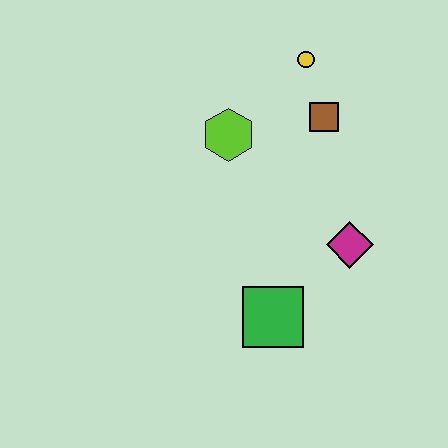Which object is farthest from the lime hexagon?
The green square is farthest from the lime hexagon.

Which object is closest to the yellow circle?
The brown square is closest to the yellow circle.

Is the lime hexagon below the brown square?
Yes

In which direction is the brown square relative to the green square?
The brown square is above the green square.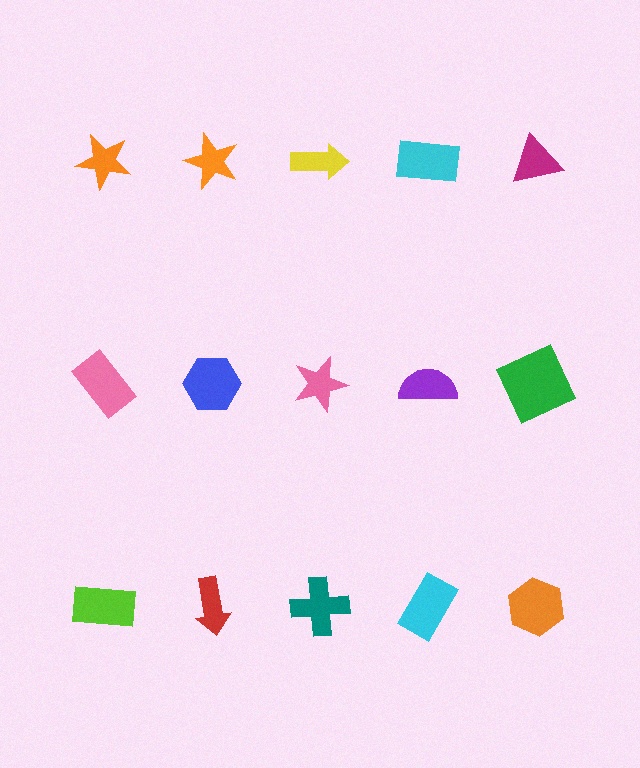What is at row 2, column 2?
A blue hexagon.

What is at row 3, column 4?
A cyan rectangle.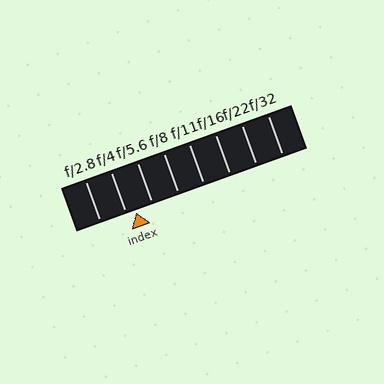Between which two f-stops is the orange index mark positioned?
The index mark is between f/4 and f/5.6.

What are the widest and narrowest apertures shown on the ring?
The widest aperture shown is f/2.8 and the narrowest is f/32.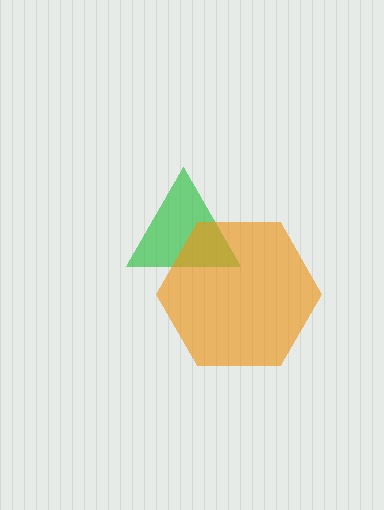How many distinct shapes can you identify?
There are 2 distinct shapes: a green triangle, an orange hexagon.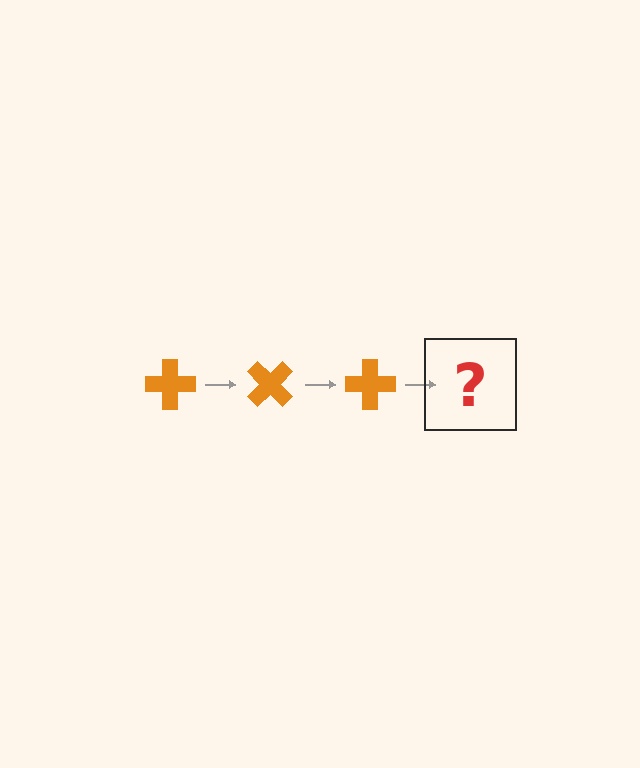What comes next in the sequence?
The next element should be an orange cross rotated 135 degrees.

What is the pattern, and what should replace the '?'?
The pattern is that the cross rotates 45 degrees each step. The '?' should be an orange cross rotated 135 degrees.